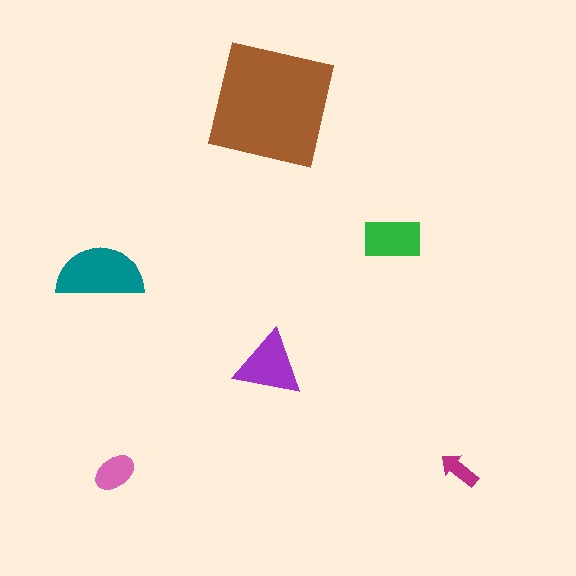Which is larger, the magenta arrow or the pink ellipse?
The pink ellipse.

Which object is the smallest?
The magenta arrow.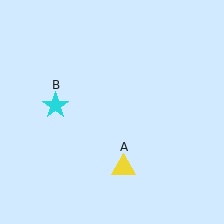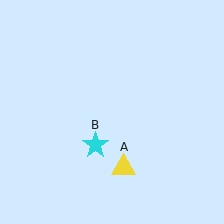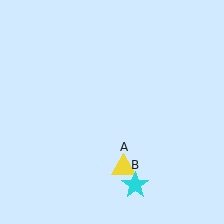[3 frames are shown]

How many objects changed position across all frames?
1 object changed position: cyan star (object B).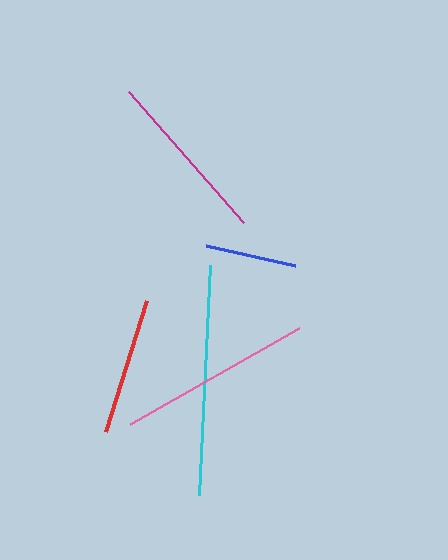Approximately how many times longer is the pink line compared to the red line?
The pink line is approximately 1.4 times the length of the red line.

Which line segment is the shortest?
The blue line is the shortest at approximately 91 pixels.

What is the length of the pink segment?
The pink segment is approximately 195 pixels long.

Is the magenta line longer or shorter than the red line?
The magenta line is longer than the red line.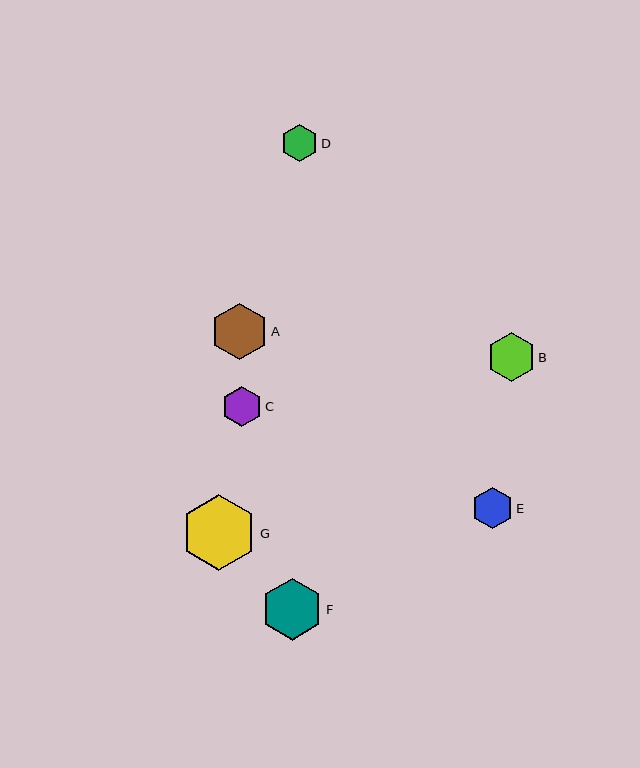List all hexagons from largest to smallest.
From largest to smallest: G, F, A, B, E, C, D.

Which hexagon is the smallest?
Hexagon D is the smallest with a size of approximately 37 pixels.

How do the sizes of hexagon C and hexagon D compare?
Hexagon C and hexagon D are approximately the same size.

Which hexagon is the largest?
Hexagon G is the largest with a size of approximately 76 pixels.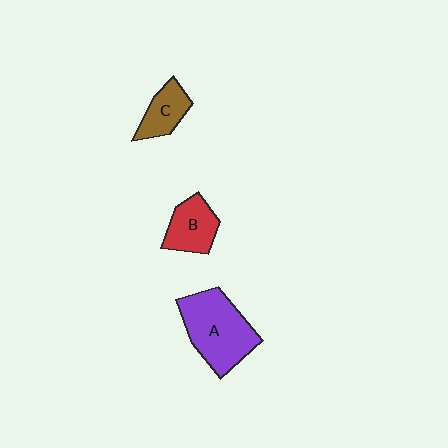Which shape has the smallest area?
Shape C (brown).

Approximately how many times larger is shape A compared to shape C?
Approximately 2.2 times.